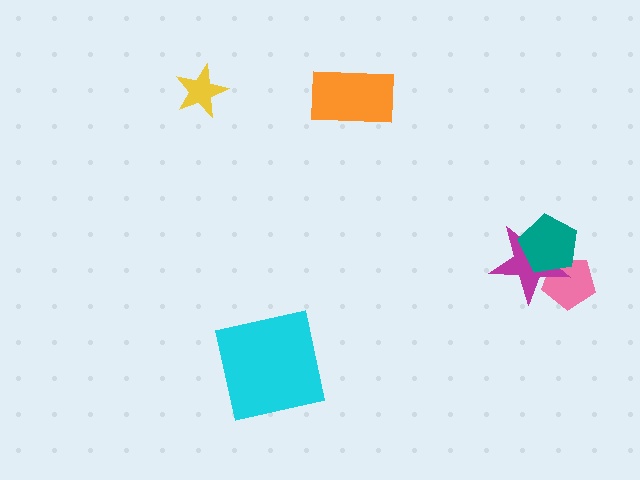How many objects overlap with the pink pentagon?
2 objects overlap with the pink pentagon.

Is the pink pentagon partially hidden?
Yes, it is partially covered by another shape.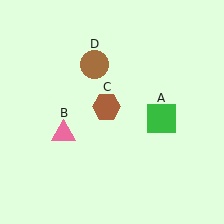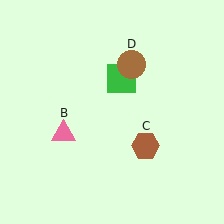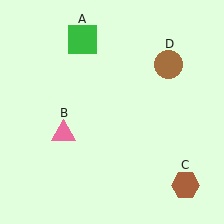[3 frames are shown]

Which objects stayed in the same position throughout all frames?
Pink triangle (object B) remained stationary.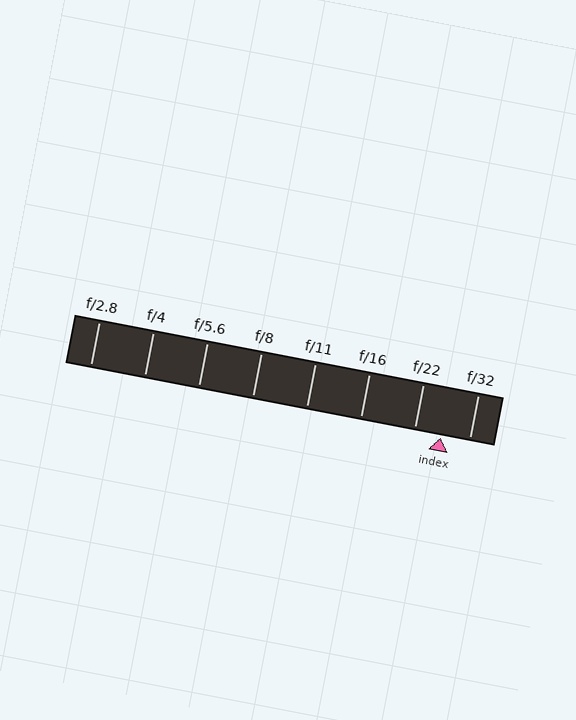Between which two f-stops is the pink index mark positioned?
The index mark is between f/22 and f/32.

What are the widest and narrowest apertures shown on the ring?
The widest aperture shown is f/2.8 and the narrowest is f/32.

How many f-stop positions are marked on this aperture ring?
There are 8 f-stop positions marked.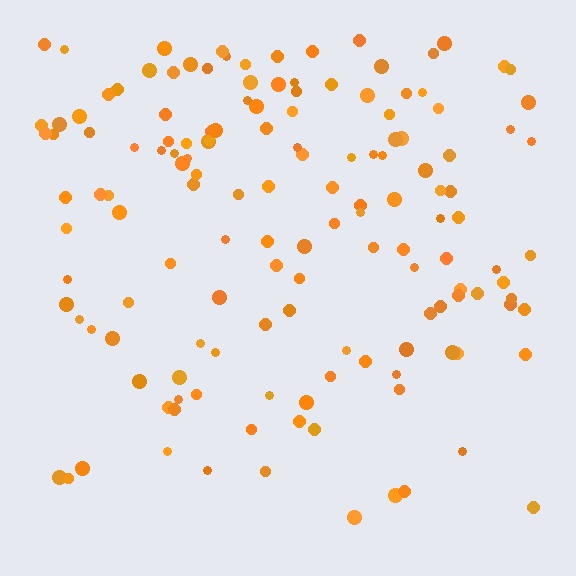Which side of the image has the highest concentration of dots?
The top.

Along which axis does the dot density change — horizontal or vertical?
Vertical.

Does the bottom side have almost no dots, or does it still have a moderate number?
Still a moderate number, just noticeably fewer than the top.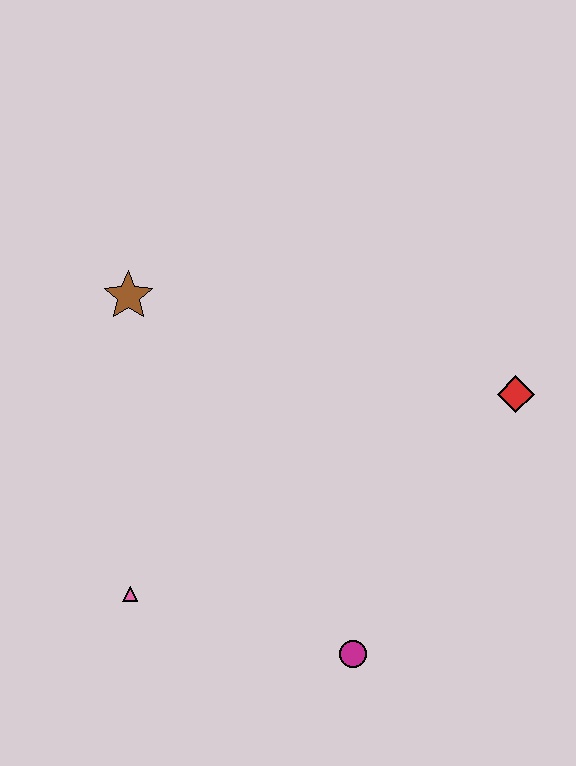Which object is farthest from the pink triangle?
The red diamond is farthest from the pink triangle.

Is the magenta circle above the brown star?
No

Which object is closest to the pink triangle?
The magenta circle is closest to the pink triangle.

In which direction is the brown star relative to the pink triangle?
The brown star is above the pink triangle.